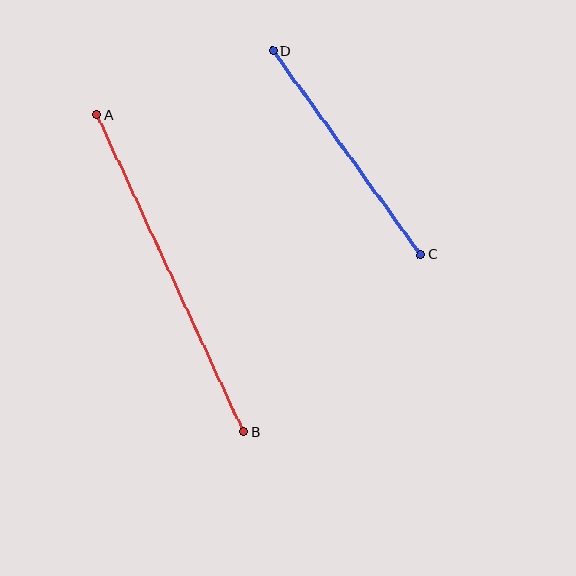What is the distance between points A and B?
The distance is approximately 349 pixels.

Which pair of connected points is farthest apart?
Points A and B are farthest apart.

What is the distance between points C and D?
The distance is approximately 252 pixels.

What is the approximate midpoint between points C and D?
The midpoint is at approximately (347, 153) pixels.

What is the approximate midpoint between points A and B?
The midpoint is at approximately (170, 274) pixels.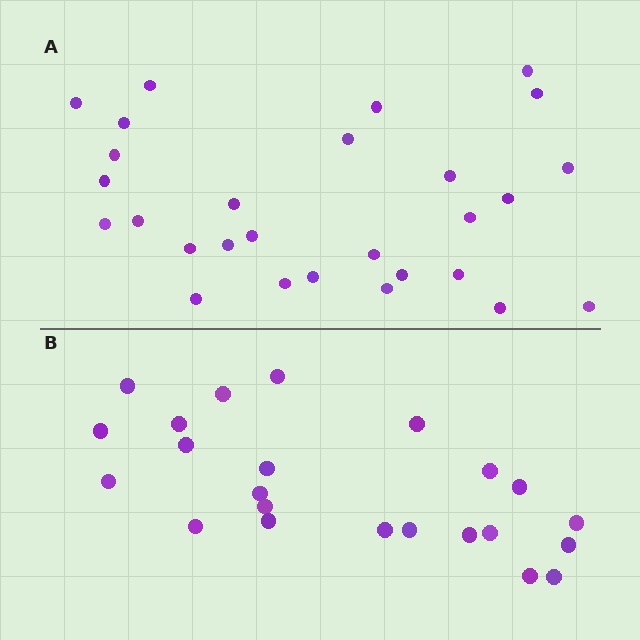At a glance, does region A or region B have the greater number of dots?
Region A (the top region) has more dots.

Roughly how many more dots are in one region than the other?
Region A has about 5 more dots than region B.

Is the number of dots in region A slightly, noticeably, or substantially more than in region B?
Region A has only slightly more — the two regions are fairly close. The ratio is roughly 1.2 to 1.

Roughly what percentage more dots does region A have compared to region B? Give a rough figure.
About 20% more.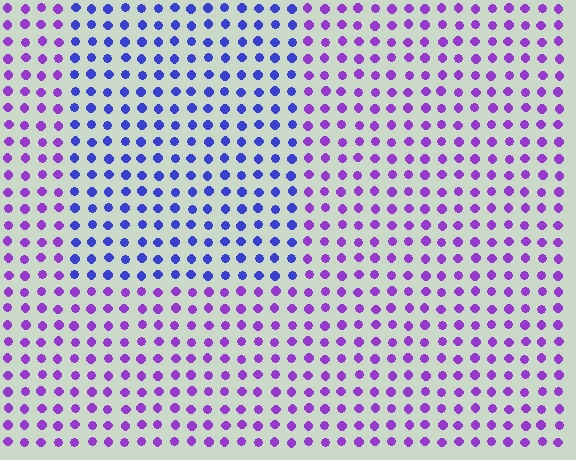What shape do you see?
I see a rectangle.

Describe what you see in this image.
The image is filled with small purple elements in a uniform arrangement. A rectangle-shaped region is visible where the elements are tinted to a slightly different hue, forming a subtle color boundary.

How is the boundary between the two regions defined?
The boundary is defined purely by a slight shift in hue (about 41 degrees). Spacing, size, and orientation are identical on both sides.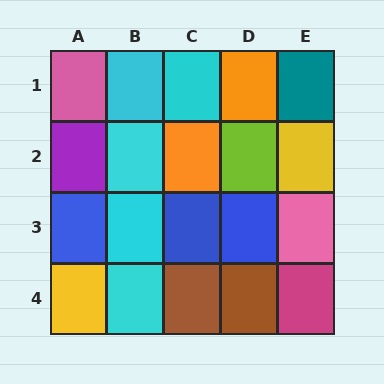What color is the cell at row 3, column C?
Blue.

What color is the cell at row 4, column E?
Magenta.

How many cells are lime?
1 cell is lime.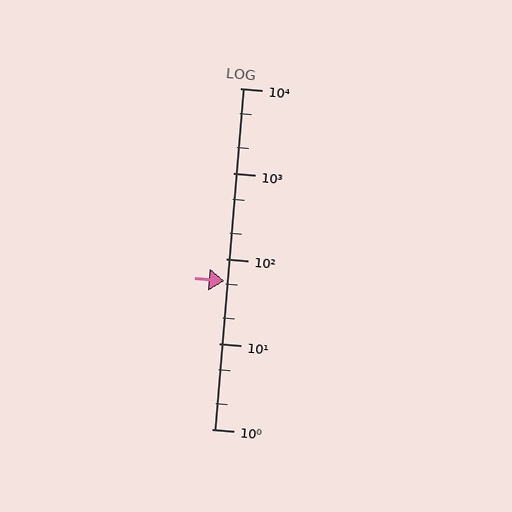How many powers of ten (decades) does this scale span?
The scale spans 4 decades, from 1 to 10000.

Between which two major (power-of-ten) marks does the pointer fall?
The pointer is between 10 and 100.